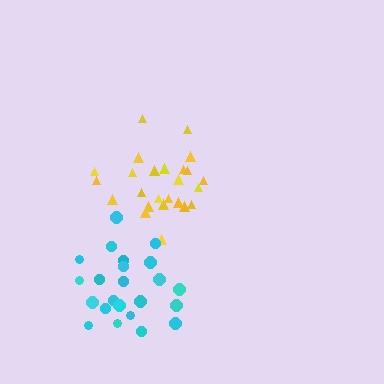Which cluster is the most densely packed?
Yellow.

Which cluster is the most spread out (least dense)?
Cyan.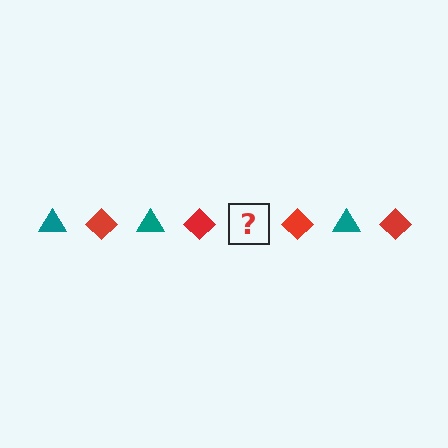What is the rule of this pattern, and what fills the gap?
The rule is that the pattern alternates between teal triangle and red diamond. The gap should be filled with a teal triangle.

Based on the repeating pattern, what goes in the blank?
The blank should be a teal triangle.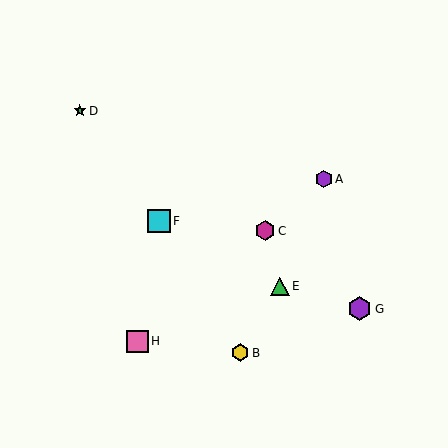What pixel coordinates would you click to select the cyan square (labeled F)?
Click at (159, 221) to select the cyan square F.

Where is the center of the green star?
The center of the green star is at (80, 111).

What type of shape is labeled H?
Shape H is a pink square.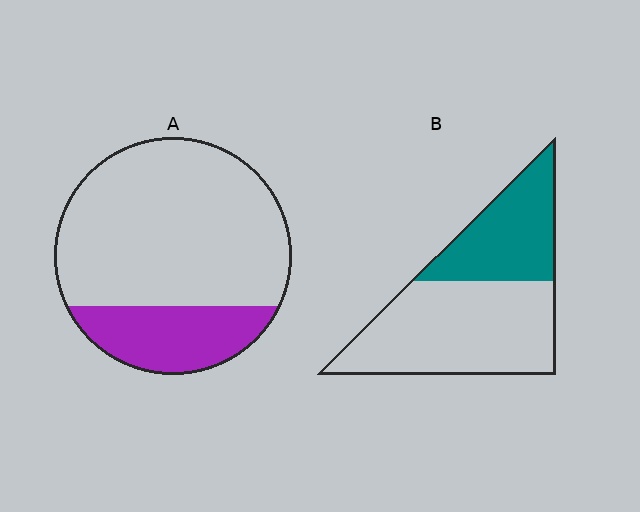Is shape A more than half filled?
No.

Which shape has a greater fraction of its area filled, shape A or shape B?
Shape B.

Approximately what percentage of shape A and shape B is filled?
A is approximately 25% and B is approximately 35%.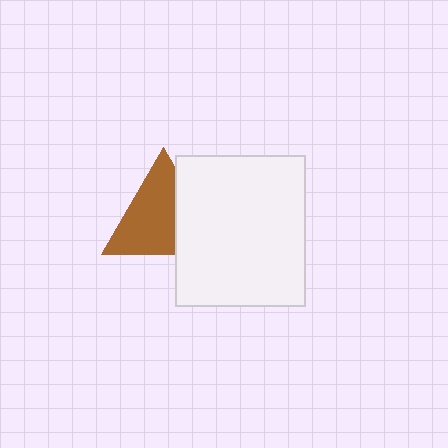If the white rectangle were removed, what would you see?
You would see the complete brown triangle.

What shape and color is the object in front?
The object in front is a white rectangle.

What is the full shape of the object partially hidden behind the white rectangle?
The partially hidden object is a brown triangle.